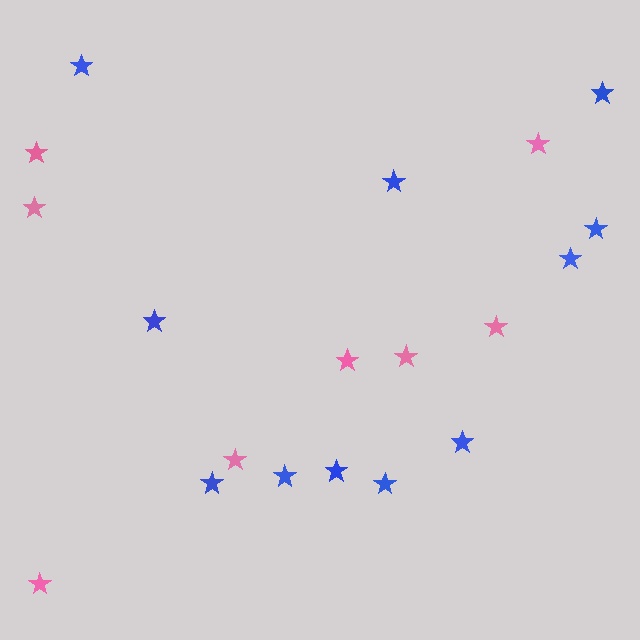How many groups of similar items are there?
There are 2 groups: one group of pink stars (8) and one group of blue stars (11).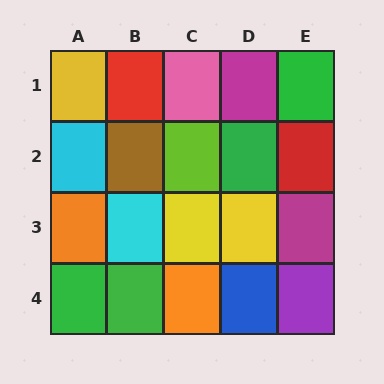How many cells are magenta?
2 cells are magenta.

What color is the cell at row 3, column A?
Orange.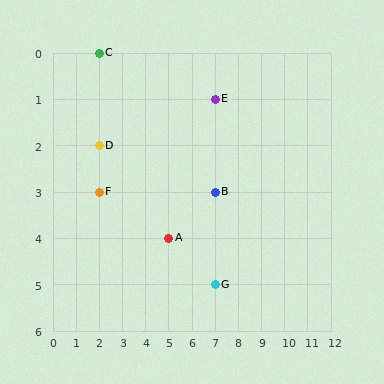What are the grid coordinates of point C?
Point C is at grid coordinates (2, 0).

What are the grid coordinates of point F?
Point F is at grid coordinates (2, 3).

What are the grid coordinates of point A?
Point A is at grid coordinates (5, 4).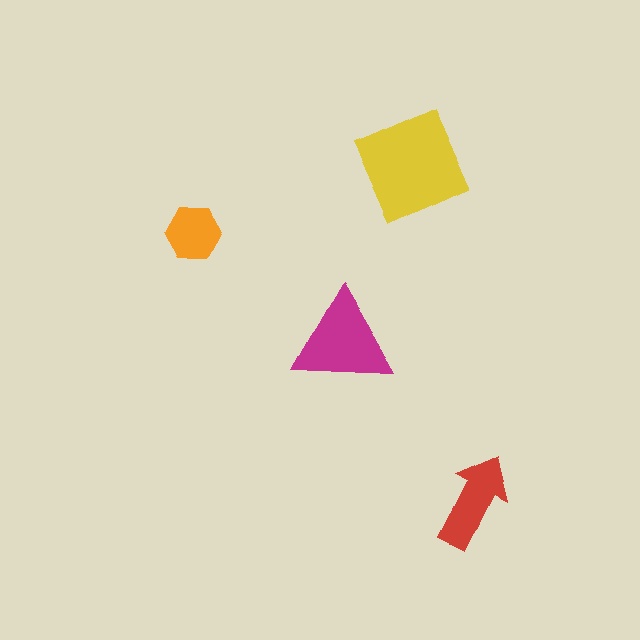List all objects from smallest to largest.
The orange hexagon, the red arrow, the magenta triangle, the yellow diamond.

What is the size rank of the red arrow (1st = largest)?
3rd.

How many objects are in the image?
There are 4 objects in the image.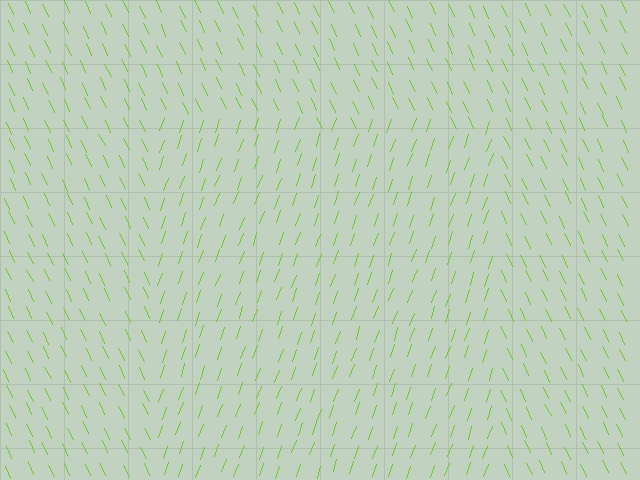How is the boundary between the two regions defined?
The boundary is defined purely by a change in line orientation (approximately 45 degrees difference). All lines are the same color and thickness.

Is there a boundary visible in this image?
Yes, there is a texture boundary formed by a change in line orientation.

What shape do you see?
I see a rectangle.